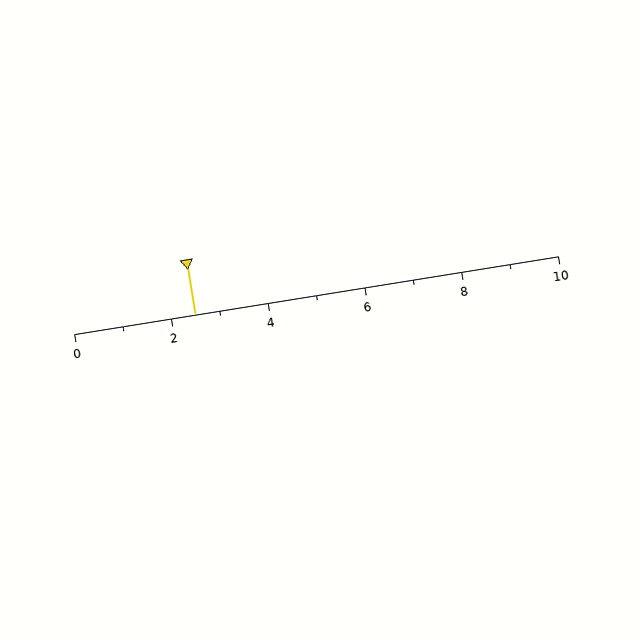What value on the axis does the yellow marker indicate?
The marker indicates approximately 2.5.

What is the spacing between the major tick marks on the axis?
The major ticks are spaced 2 apart.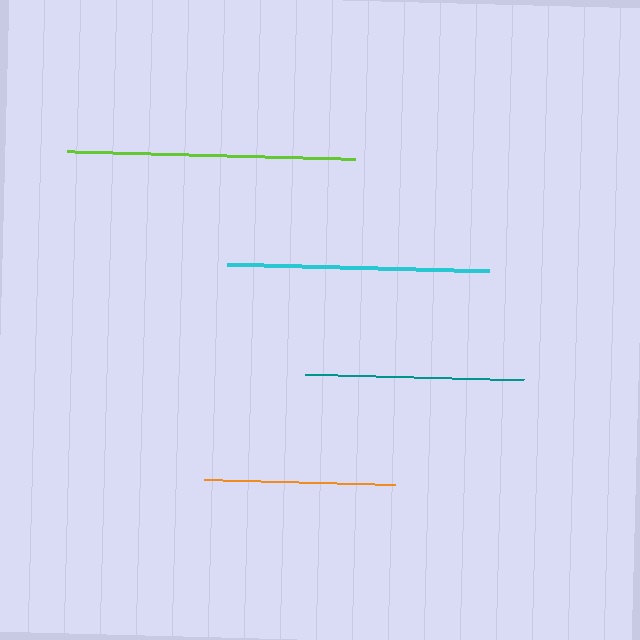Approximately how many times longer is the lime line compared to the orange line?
The lime line is approximately 1.5 times the length of the orange line.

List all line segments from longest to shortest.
From longest to shortest: lime, cyan, teal, orange.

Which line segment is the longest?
The lime line is the longest at approximately 288 pixels.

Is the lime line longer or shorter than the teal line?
The lime line is longer than the teal line.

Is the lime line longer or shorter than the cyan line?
The lime line is longer than the cyan line.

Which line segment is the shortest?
The orange line is the shortest at approximately 190 pixels.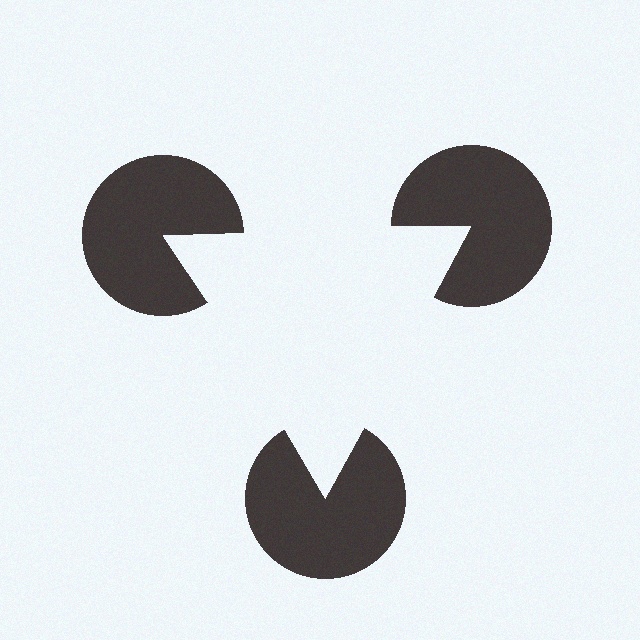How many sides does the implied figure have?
3 sides.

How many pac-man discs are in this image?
There are 3 — one at each vertex of the illusory triangle.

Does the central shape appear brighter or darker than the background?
It typically appears slightly brighter than the background, even though no actual brightness change is drawn.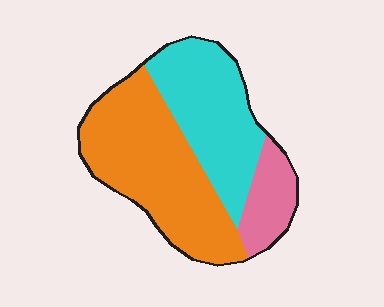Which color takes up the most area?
Orange, at roughly 50%.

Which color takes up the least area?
Pink, at roughly 15%.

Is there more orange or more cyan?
Orange.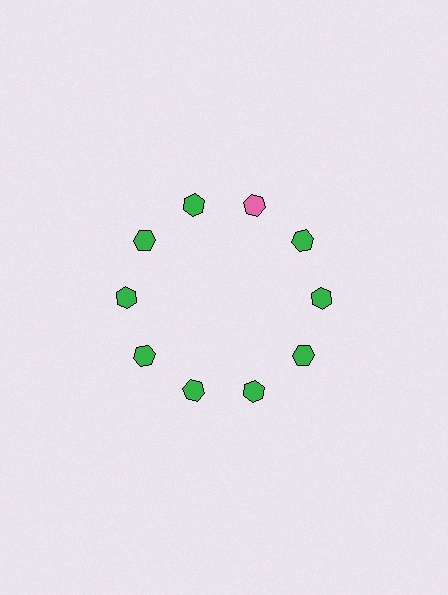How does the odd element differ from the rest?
It has a different color: pink instead of green.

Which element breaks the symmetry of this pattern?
The pink hexagon at roughly the 1 o'clock position breaks the symmetry. All other shapes are green hexagons.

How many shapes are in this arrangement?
There are 10 shapes arranged in a ring pattern.